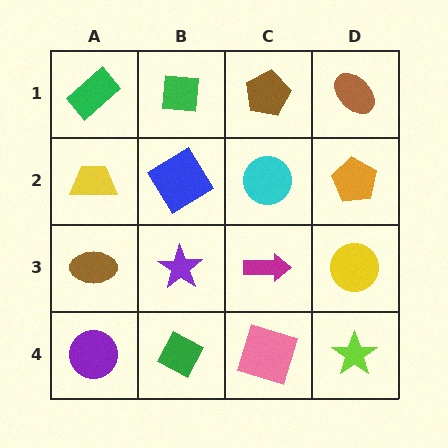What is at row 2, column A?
A yellow trapezoid.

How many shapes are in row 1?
4 shapes.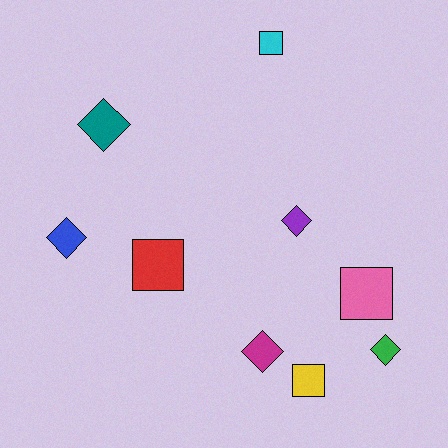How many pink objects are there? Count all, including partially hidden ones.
There is 1 pink object.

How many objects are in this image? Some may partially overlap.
There are 9 objects.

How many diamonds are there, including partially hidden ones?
There are 5 diamonds.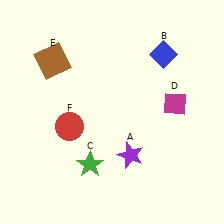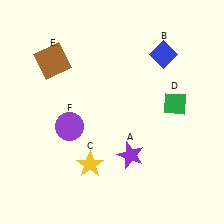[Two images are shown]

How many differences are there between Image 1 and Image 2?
There are 3 differences between the two images.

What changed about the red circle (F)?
In Image 1, F is red. In Image 2, it changed to purple.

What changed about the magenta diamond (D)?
In Image 1, D is magenta. In Image 2, it changed to green.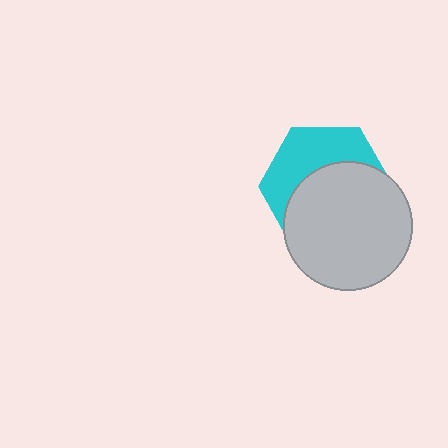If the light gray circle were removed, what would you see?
You would see the complete cyan hexagon.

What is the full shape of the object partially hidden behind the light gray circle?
The partially hidden object is a cyan hexagon.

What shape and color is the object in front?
The object in front is a light gray circle.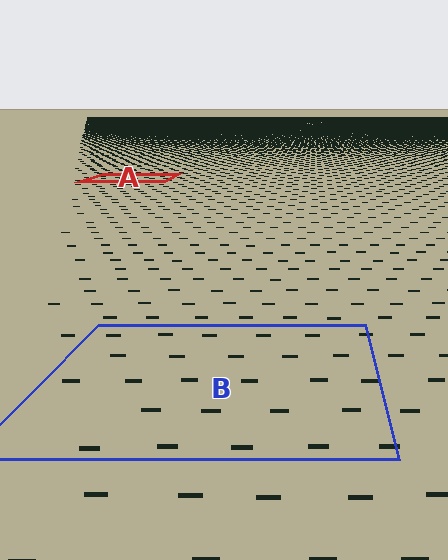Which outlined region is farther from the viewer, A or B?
Region A is farther from the viewer — the texture elements inside it appear smaller and more densely packed.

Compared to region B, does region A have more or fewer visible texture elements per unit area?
Region A has more texture elements per unit area — they are packed more densely because it is farther away.